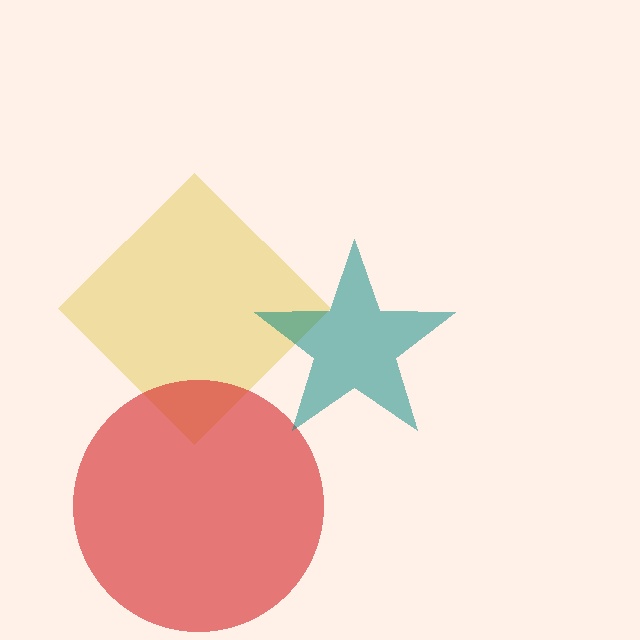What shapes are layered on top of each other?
The layered shapes are: a yellow diamond, a red circle, a teal star.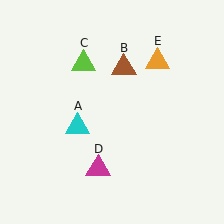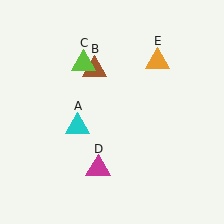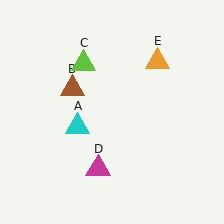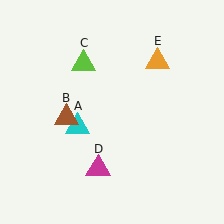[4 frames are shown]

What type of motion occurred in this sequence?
The brown triangle (object B) rotated counterclockwise around the center of the scene.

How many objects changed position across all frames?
1 object changed position: brown triangle (object B).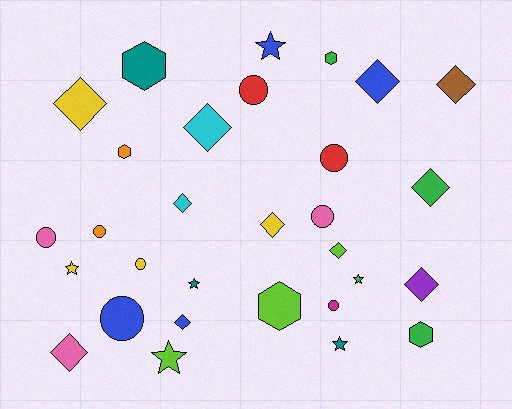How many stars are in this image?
There are 6 stars.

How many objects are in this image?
There are 30 objects.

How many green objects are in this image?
There are 4 green objects.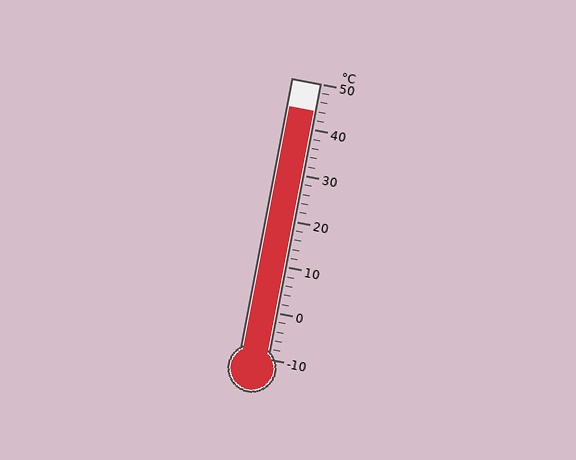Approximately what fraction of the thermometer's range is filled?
The thermometer is filled to approximately 90% of its range.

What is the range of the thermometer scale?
The thermometer scale ranges from -10°C to 50°C.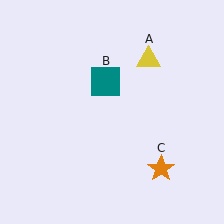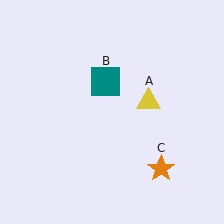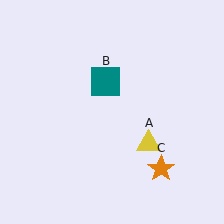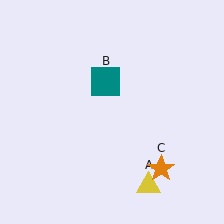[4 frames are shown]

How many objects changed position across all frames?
1 object changed position: yellow triangle (object A).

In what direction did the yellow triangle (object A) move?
The yellow triangle (object A) moved down.